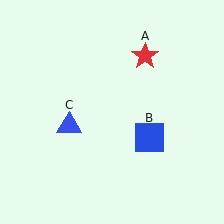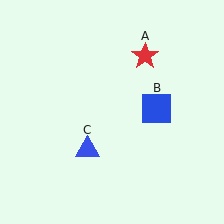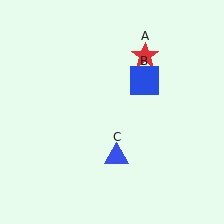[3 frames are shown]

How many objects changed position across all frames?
2 objects changed position: blue square (object B), blue triangle (object C).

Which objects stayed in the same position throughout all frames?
Red star (object A) remained stationary.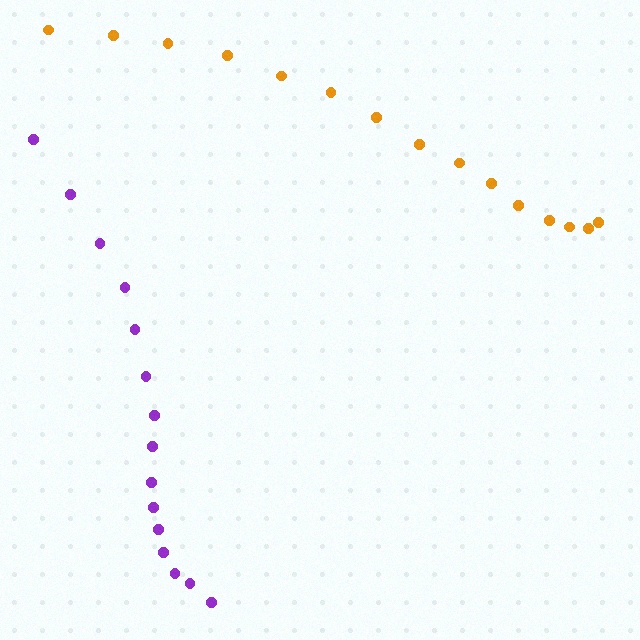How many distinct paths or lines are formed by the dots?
There are 2 distinct paths.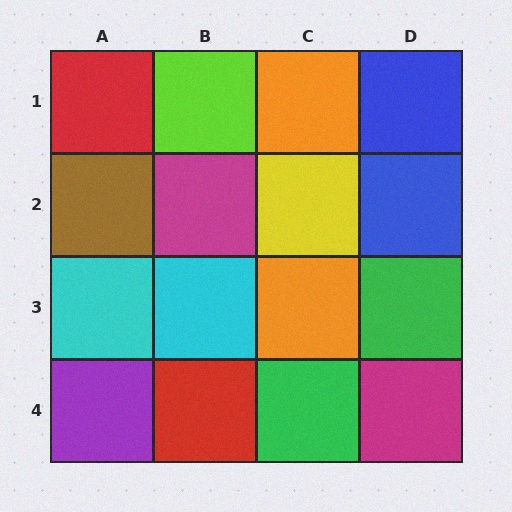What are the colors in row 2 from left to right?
Brown, magenta, yellow, blue.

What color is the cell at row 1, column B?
Lime.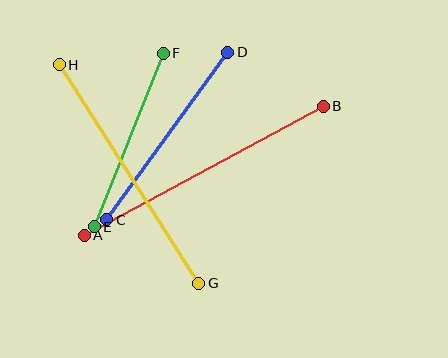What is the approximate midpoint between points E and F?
The midpoint is at approximately (129, 140) pixels.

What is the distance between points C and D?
The distance is approximately 207 pixels.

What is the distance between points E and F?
The distance is approximately 187 pixels.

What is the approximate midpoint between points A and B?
The midpoint is at approximately (204, 171) pixels.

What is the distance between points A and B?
The distance is approximately 272 pixels.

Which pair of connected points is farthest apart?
Points A and B are farthest apart.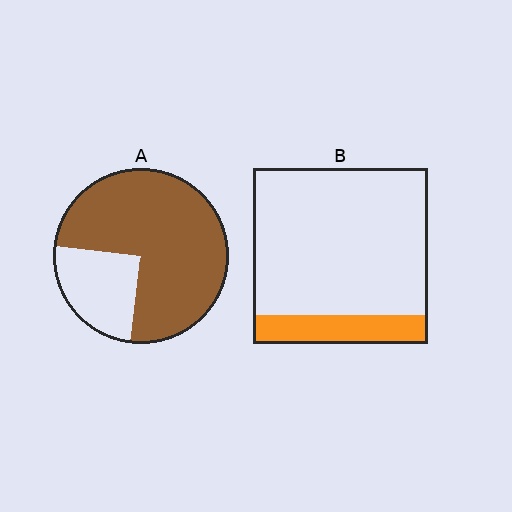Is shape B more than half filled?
No.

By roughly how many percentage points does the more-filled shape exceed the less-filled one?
By roughly 60 percentage points (A over B).